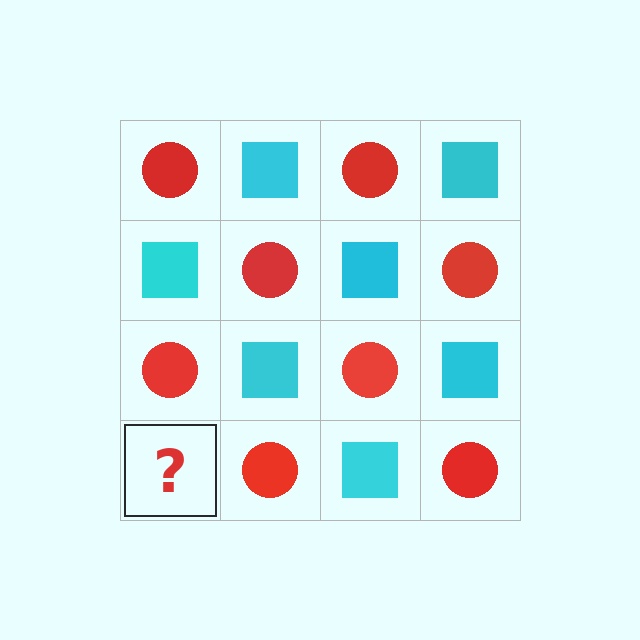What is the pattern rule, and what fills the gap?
The rule is that it alternates red circle and cyan square in a checkerboard pattern. The gap should be filled with a cyan square.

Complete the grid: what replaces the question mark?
The question mark should be replaced with a cyan square.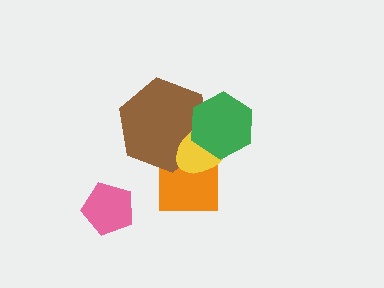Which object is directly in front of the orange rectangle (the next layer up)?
The brown hexagon is directly in front of the orange rectangle.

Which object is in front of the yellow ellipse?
The green hexagon is in front of the yellow ellipse.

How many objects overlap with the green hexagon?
3 objects overlap with the green hexagon.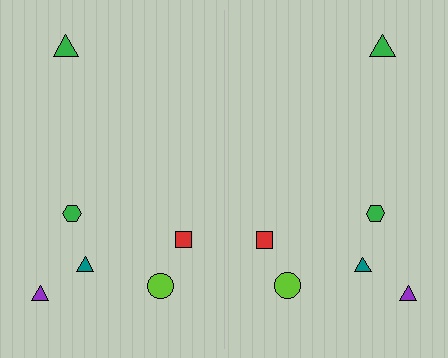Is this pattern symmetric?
Yes, this pattern has bilateral (reflection) symmetry.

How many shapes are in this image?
There are 12 shapes in this image.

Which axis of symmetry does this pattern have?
The pattern has a vertical axis of symmetry running through the center of the image.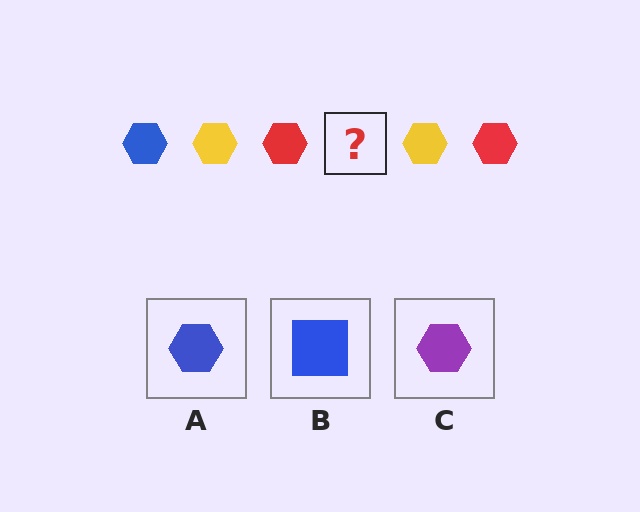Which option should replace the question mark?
Option A.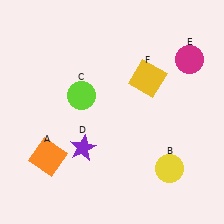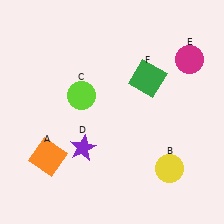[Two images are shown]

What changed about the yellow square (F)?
In Image 1, F is yellow. In Image 2, it changed to green.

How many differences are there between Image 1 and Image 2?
There is 1 difference between the two images.